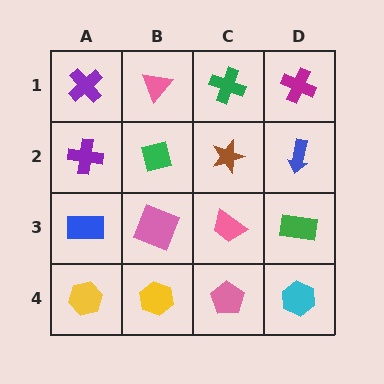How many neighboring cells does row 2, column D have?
3.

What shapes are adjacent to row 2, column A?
A purple cross (row 1, column A), a blue rectangle (row 3, column A), a green square (row 2, column B).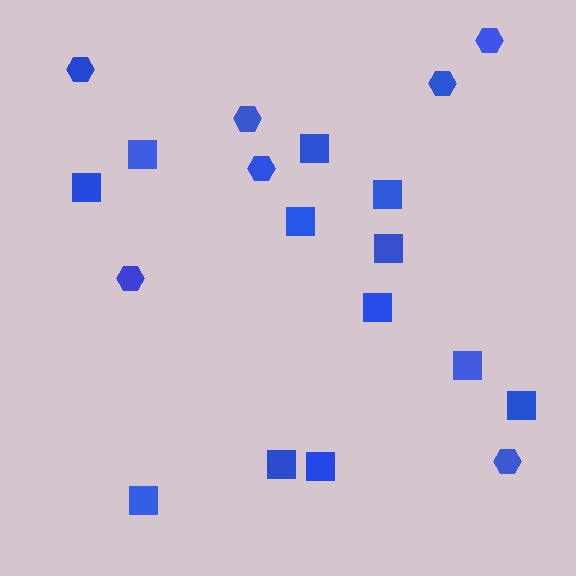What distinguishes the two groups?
There are 2 groups: one group of hexagons (7) and one group of squares (12).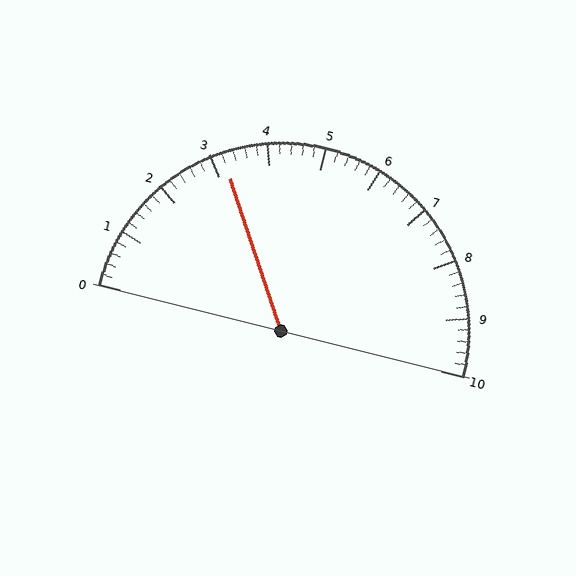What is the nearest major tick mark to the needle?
The nearest major tick mark is 3.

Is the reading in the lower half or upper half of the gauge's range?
The reading is in the lower half of the range (0 to 10).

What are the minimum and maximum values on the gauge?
The gauge ranges from 0 to 10.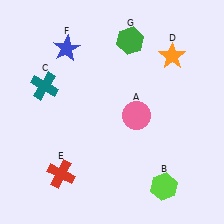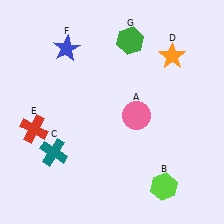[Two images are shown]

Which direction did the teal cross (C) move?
The teal cross (C) moved down.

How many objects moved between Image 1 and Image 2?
2 objects moved between the two images.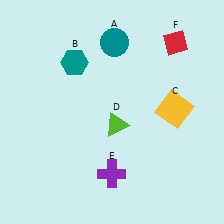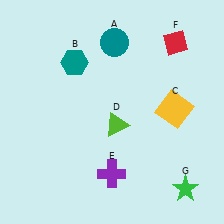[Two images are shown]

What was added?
A green star (G) was added in Image 2.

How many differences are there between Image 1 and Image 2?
There is 1 difference between the two images.